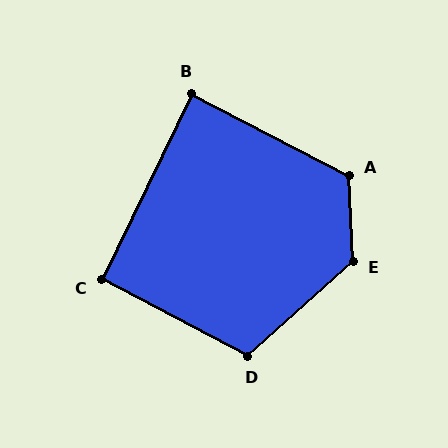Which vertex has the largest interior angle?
E, at approximately 129 degrees.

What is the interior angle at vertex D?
Approximately 110 degrees (obtuse).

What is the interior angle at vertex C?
Approximately 92 degrees (approximately right).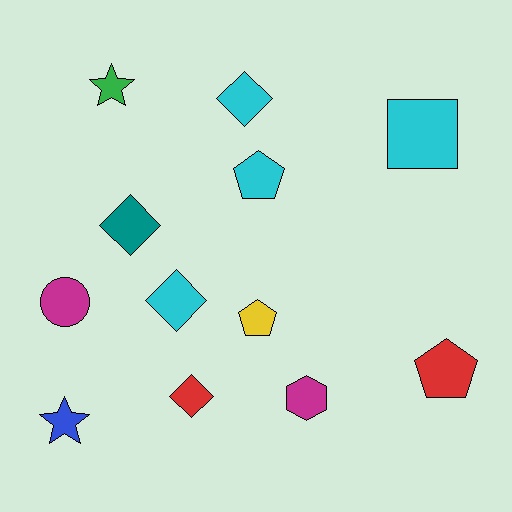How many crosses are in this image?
There are no crosses.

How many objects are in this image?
There are 12 objects.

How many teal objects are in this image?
There is 1 teal object.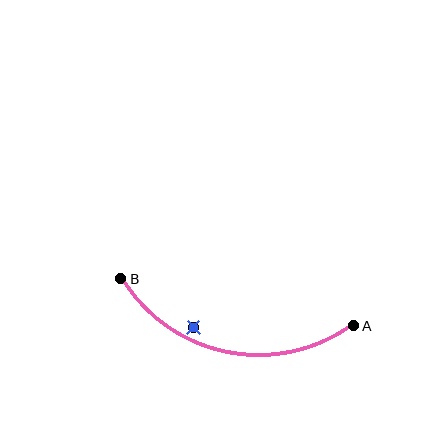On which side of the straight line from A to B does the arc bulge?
The arc bulges below the straight line connecting A and B.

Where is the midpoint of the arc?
The arc midpoint is the point on the curve farthest from the straight line joining A and B. It sits below that line.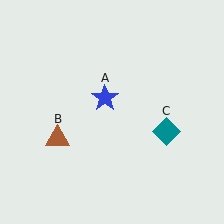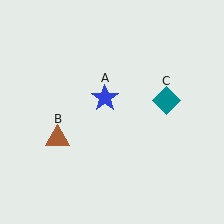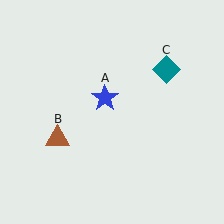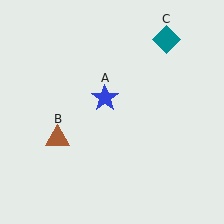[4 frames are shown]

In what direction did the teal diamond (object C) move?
The teal diamond (object C) moved up.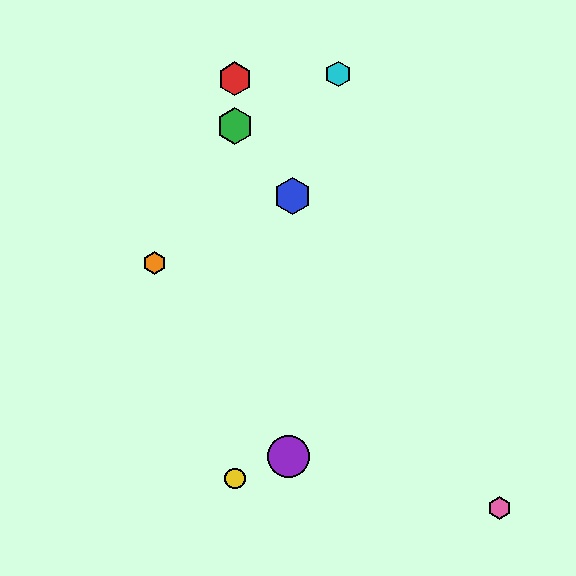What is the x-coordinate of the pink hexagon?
The pink hexagon is at x≈499.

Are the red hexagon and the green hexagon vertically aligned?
Yes, both are at x≈235.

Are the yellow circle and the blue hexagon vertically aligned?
No, the yellow circle is at x≈235 and the blue hexagon is at x≈292.